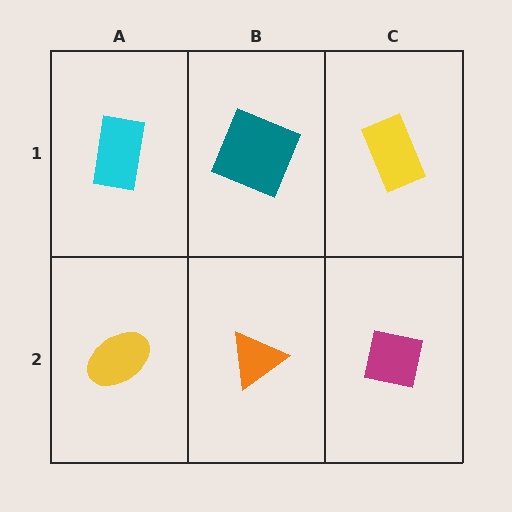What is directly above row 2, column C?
A yellow rectangle.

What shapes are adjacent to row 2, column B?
A teal square (row 1, column B), a yellow ellipse (row 2, column A), a magenta square (row 2, column C).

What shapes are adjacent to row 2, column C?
A yellow rectangle (row 1, column C), an orange triangle (row 2, column B).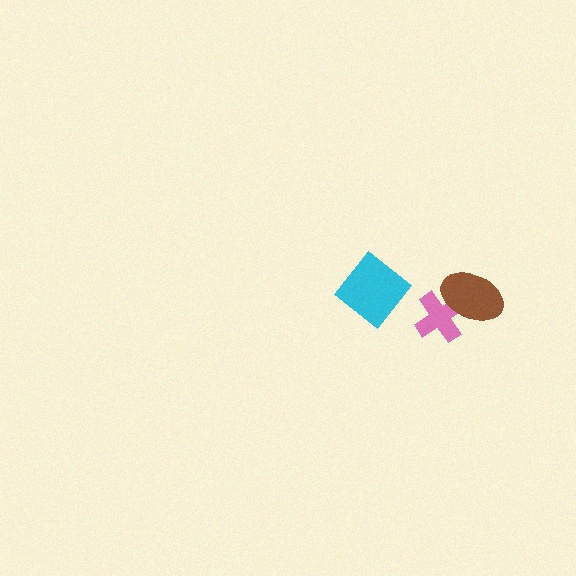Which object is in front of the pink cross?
The brown ellipse is in front of the pink cross.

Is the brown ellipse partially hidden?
No, no other shape covers it.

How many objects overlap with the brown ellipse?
1 object overlaps with the brown ellipse.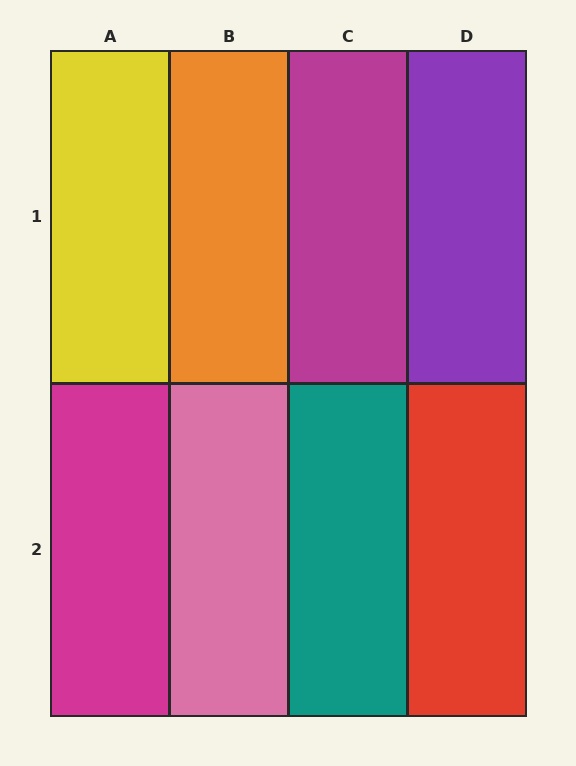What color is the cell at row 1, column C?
Magenta.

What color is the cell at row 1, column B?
Orange.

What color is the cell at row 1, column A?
Yellow.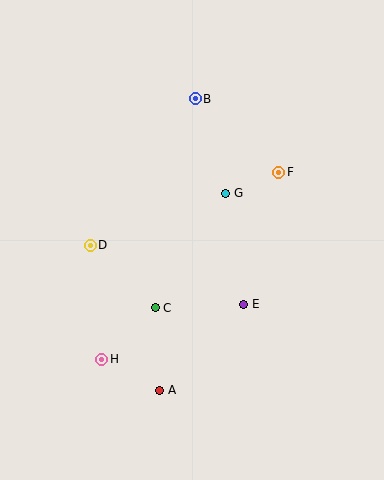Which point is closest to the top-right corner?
Point F is closest to the top-right corner.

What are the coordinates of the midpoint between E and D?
The midpoint between E and D is at (167, 275).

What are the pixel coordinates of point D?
Point D is at (90, 245).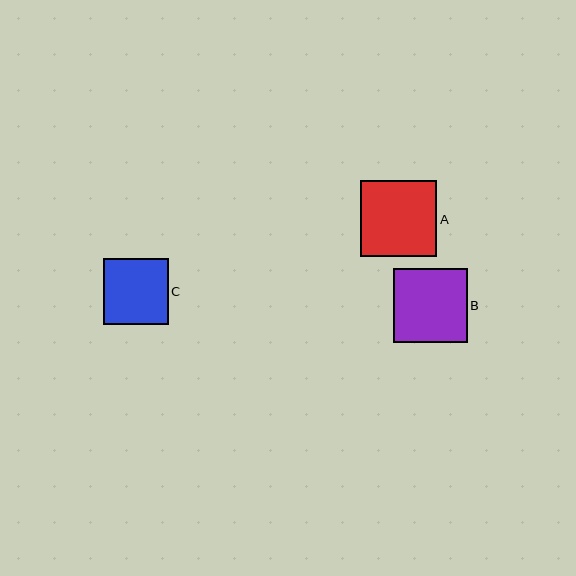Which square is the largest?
Square A is the largest with a size of approximately 76 pixels.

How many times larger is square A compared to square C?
Square A is approximately 1.2 times the size of square C.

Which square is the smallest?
Square C is the smallest with a size of approximately 65 pixels.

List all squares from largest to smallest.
From largest to smallest: A, B, C.